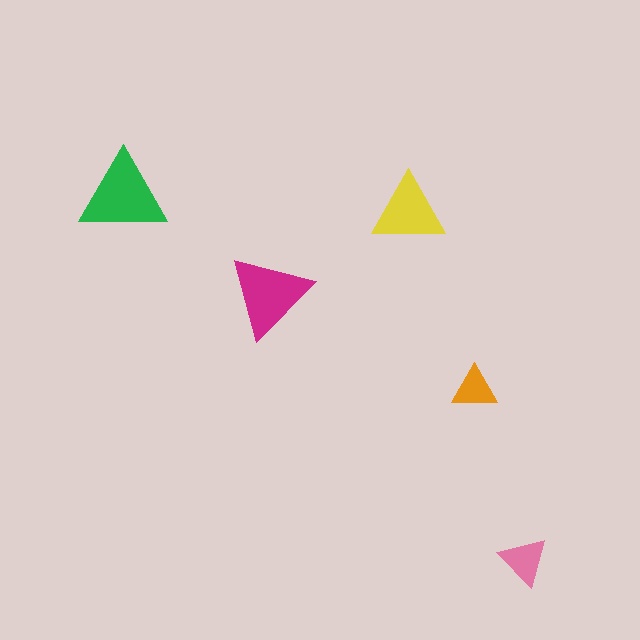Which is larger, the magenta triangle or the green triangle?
The green one.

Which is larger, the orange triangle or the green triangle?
The green one.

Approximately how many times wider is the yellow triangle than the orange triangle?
About 1.5 times wider.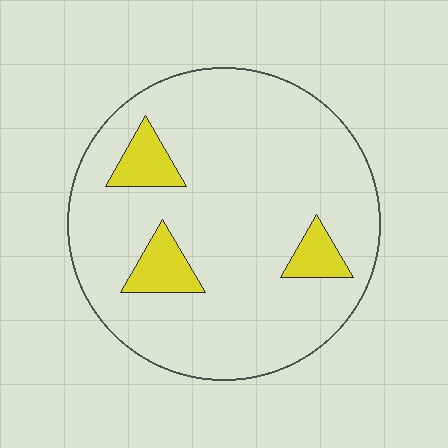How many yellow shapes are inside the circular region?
3.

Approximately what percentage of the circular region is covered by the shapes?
Approximately 10%.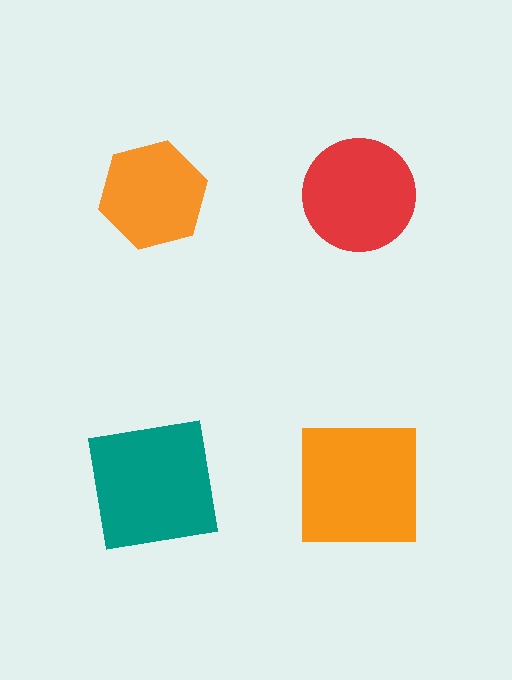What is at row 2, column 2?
An orange square.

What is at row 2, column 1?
A teal square.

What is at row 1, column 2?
A red circle.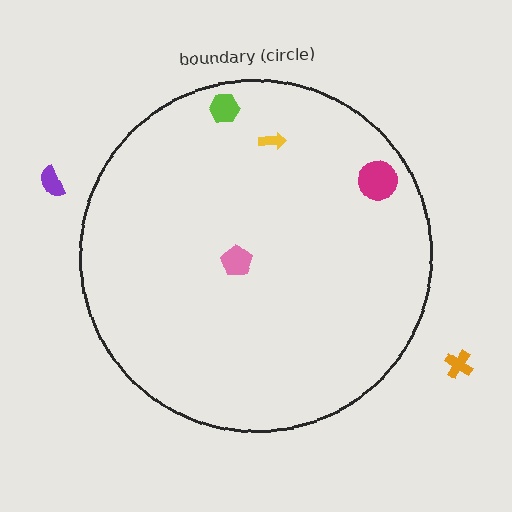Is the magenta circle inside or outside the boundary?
Inside.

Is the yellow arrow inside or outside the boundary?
Inside.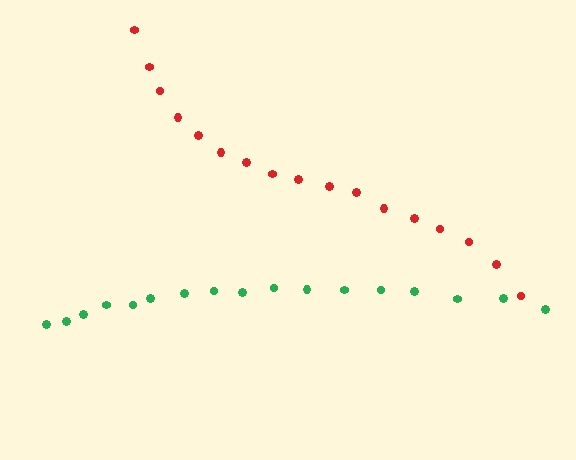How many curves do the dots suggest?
There are 2 distinct paths.